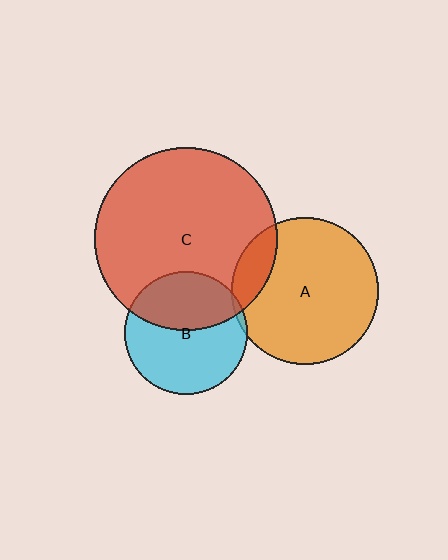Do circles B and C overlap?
Yes.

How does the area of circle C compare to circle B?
Approximately 2.2 times.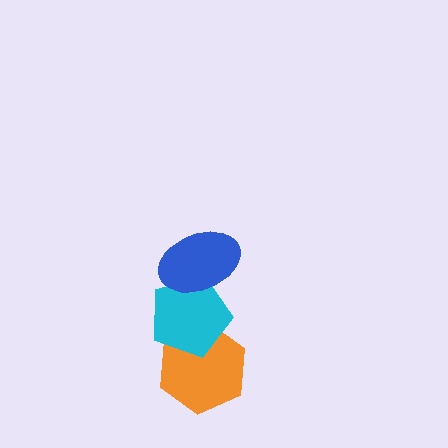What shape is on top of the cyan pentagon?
The blue ellipse is on top of the cyan pentagon.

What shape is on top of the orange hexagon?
The cyan pentagon is on top of the orange hexagon.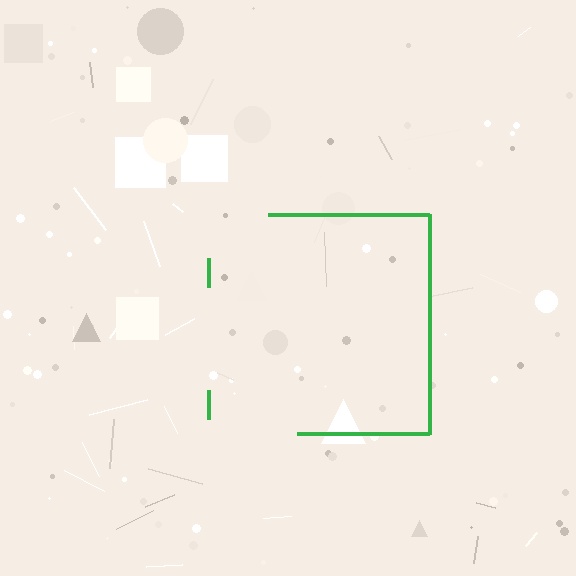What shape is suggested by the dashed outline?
The dashed outline suggests a square.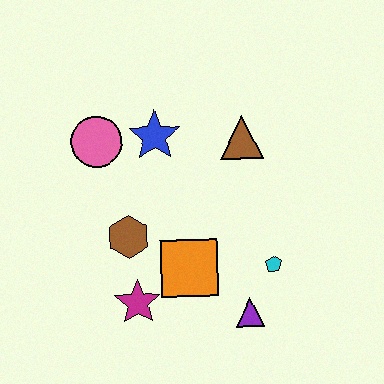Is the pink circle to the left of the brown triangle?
Yes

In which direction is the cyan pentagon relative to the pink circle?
The cyan pentagon is to the right of the pink circle.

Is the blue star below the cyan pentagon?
No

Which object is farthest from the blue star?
The purple triangle is farthest from the blue star.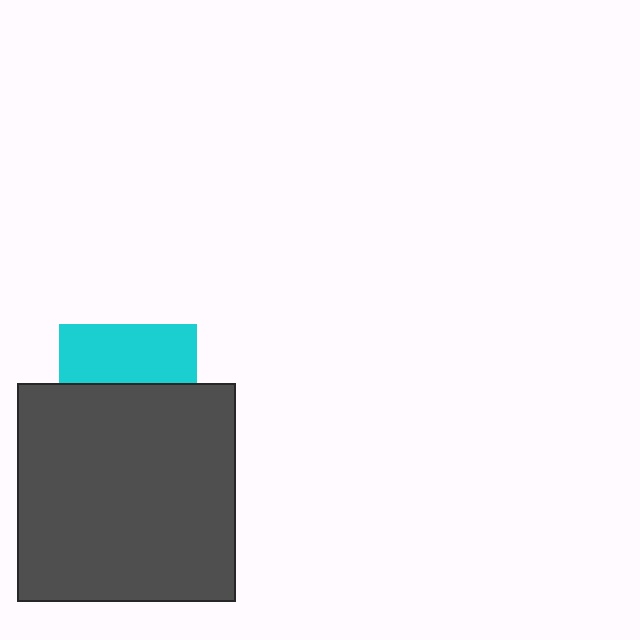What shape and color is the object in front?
The object in front is a dark gray square.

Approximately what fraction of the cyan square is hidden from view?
Roughly 57% of the cyan square is hidden behind the dark gray square.